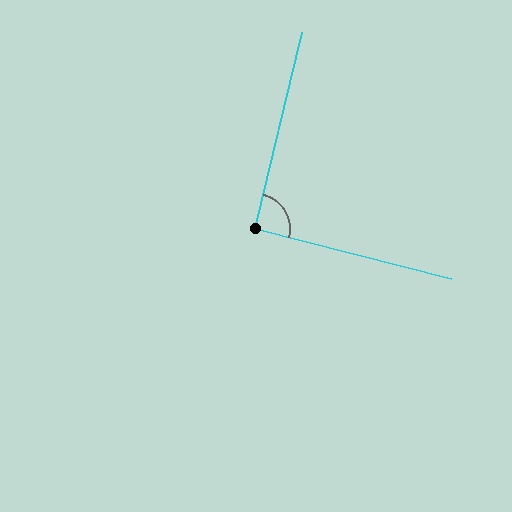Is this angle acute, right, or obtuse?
It is approximately a right angle.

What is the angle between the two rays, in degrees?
Approximately 91 degrees.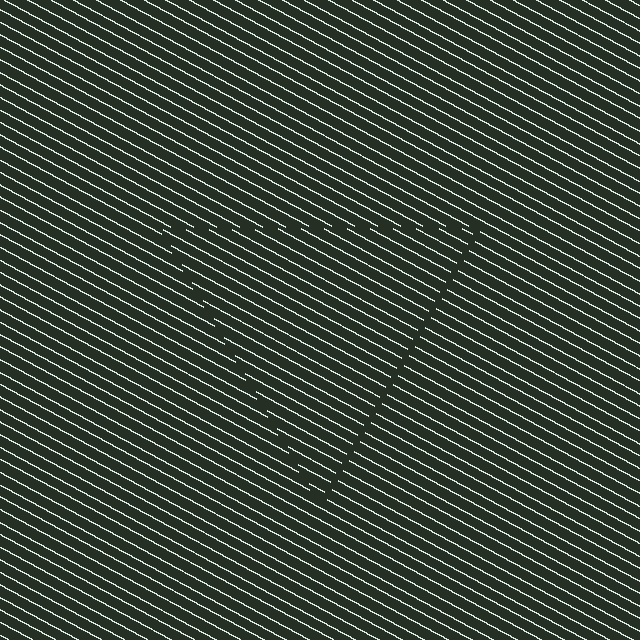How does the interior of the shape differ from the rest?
The interior of the shape contains the same grating, shifted by half a period — the contour is defined by the phase discontinuity where line-ends from the inner and outer gratings abut.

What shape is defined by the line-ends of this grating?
An illusory triangle. The interior of the shape contains the same grating, shifted by half a period — the contour is defined by the phase discontinuity where line-ends from the inner and outer gratings abut.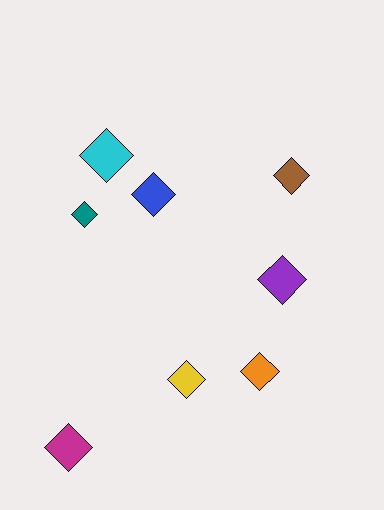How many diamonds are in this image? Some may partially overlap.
There are 8 diamonds.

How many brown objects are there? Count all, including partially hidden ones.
There is 1 brown object.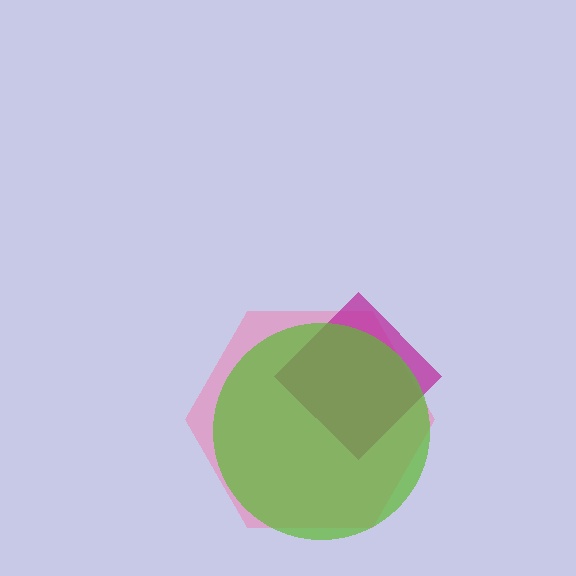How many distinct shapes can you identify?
There are 3 distinct shapes: a pink hexagon, a magenta diamond, a lime circle.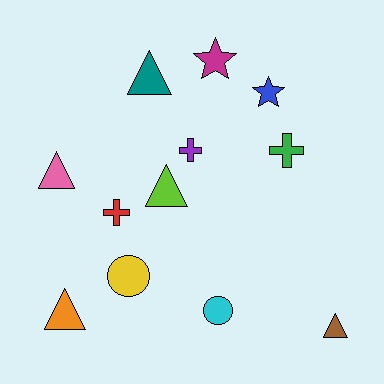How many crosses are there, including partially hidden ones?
There are 3 crosses.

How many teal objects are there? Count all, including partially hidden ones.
There is 1 teal object.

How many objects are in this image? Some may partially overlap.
There are 12 objects.